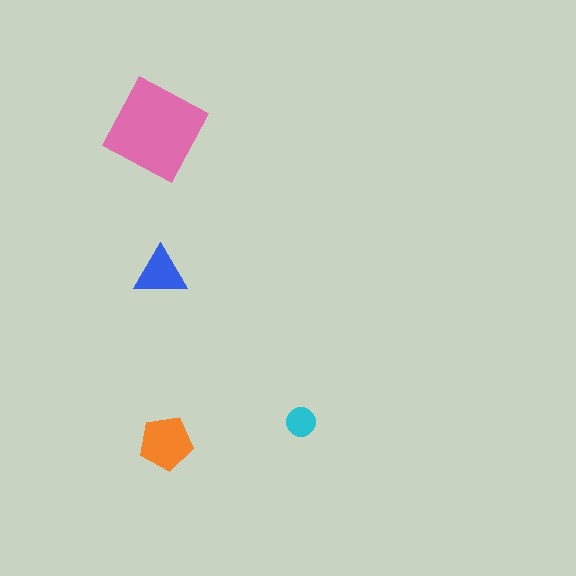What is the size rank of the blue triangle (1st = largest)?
3rd.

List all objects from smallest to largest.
The cyan circle, the blue triangle, the orange pentagon, the pink square.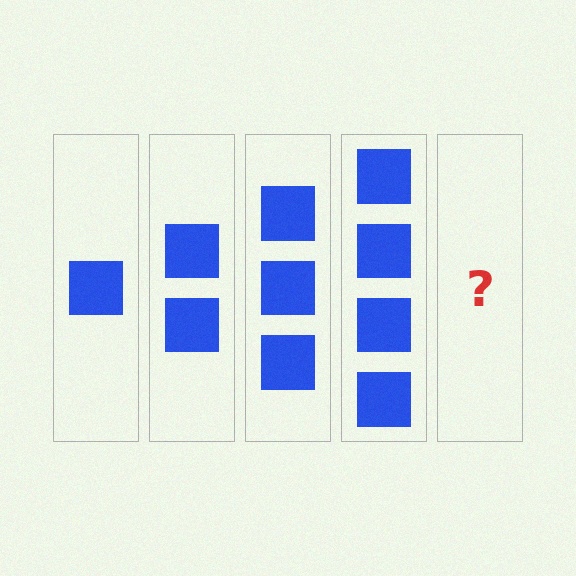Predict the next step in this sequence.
The next step is 5 squares.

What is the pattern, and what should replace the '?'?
The pattern is that each step adds one more square. The '?' should be 5 squares.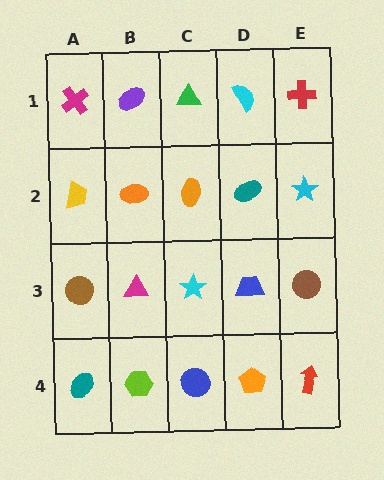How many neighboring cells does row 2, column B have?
4.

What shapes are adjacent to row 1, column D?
A teal ellipse (row 2, column D), a green triangle (row 1, column C), a red cross (row 1, column E).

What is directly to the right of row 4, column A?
A lime hexagon.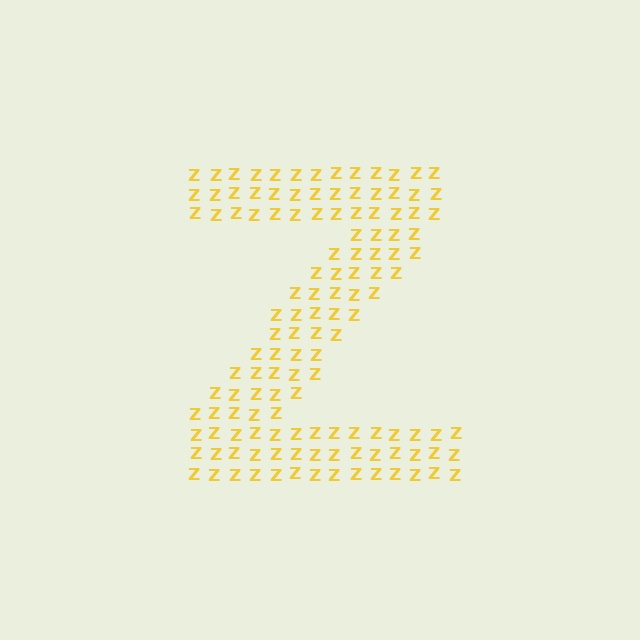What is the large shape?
The large shape is the letter Z.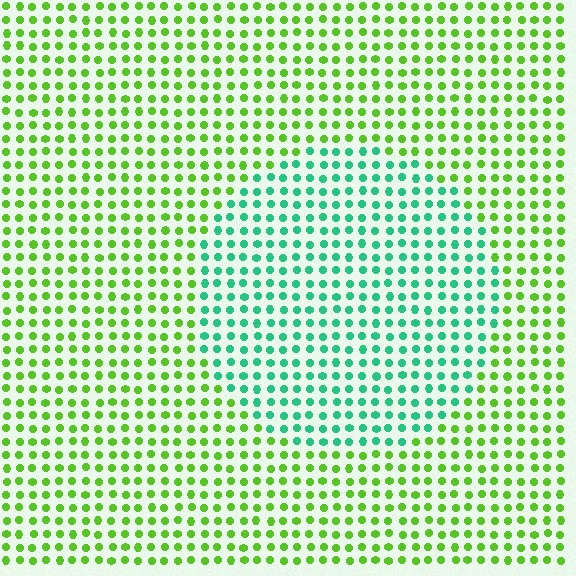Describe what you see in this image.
The image is filled with small lime elements in a uniform arrangement. A circle-shaped region is visible where the elements are tinted to a slightly different hue, forming a subtle color boundary.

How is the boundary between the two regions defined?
The boundary is defined purely by a slight shift in hue (about 54 degrees). Spacing, size, and orientation are identical on both sides.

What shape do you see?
I see a circle.